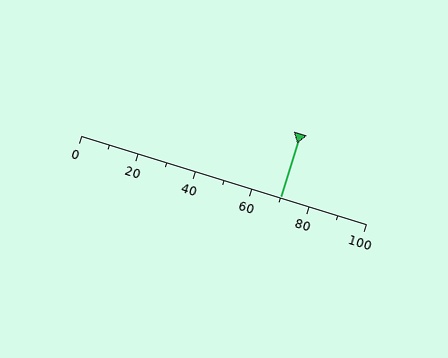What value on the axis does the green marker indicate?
The marker indicates approximately 70.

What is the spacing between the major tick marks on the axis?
The major ticks are spaced 20 apart.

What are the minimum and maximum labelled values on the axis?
The axis runs from 0 to 100.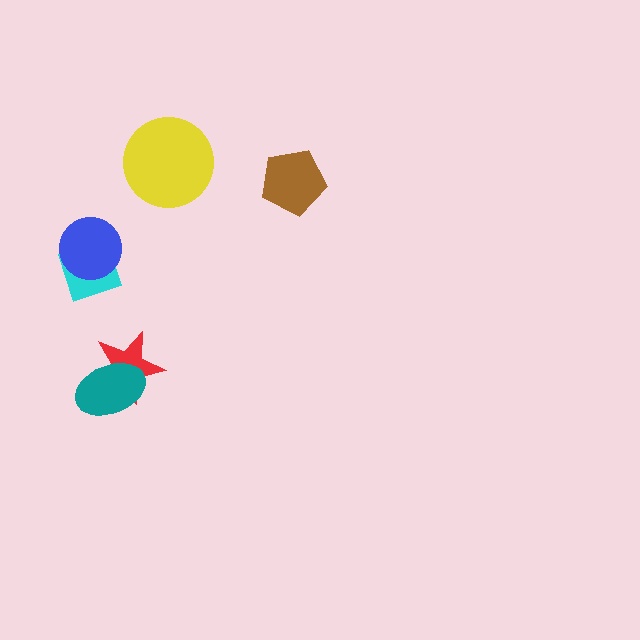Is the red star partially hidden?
Yes, it is partially covered by another shape.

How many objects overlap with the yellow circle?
0 objects overlap with the yellow circle.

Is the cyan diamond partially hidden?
Yes, it is partially covered by another shape.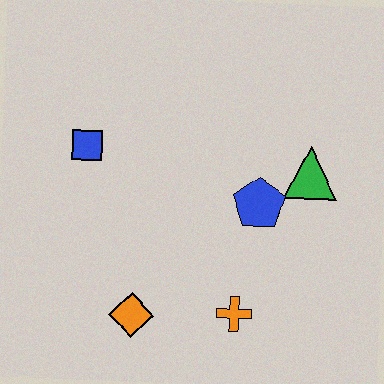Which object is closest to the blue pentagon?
The green triangle is closest to the blue pentagon.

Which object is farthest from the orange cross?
The blue square is farthest from the orange cross.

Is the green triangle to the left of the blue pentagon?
No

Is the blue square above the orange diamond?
Yes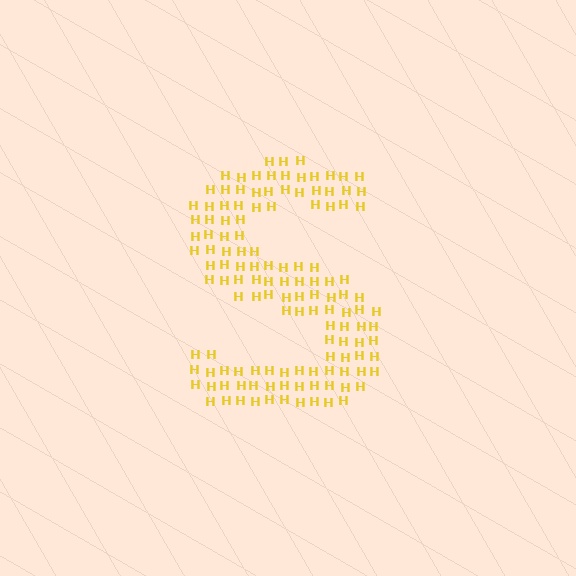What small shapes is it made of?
It is made of small letter H's.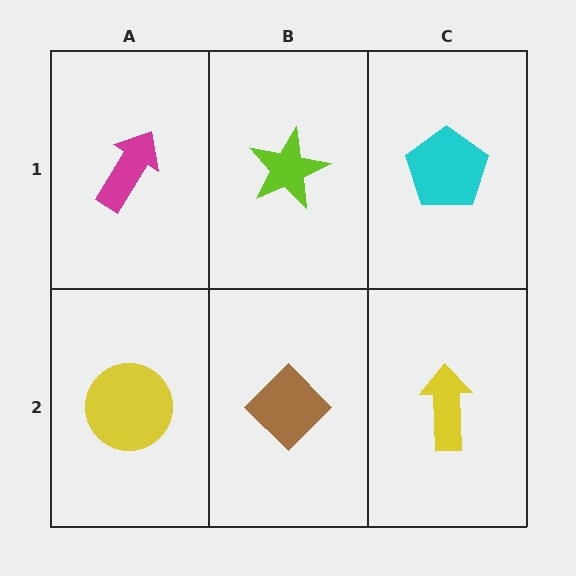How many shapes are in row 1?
3 shapes.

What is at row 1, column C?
A cyan pentagon.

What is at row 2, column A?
A yellow circle.